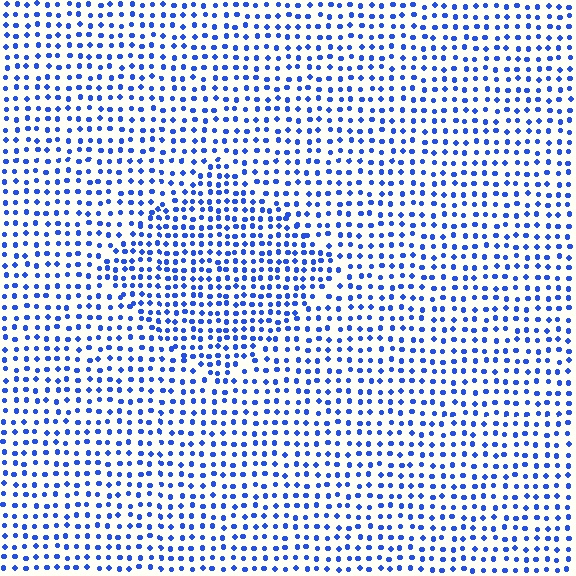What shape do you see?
I see a diamond.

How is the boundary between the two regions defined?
The boundary is defined by a change in element density (approximately 1.5x ratio). All elements are the same color, size, and shape.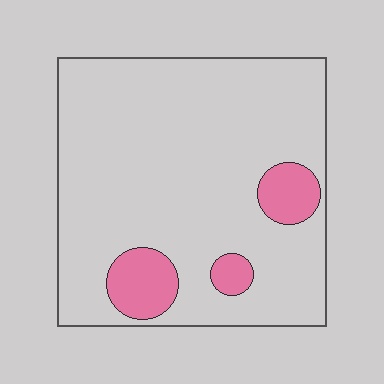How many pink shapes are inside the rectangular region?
3.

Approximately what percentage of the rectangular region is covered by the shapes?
Approximately 10%.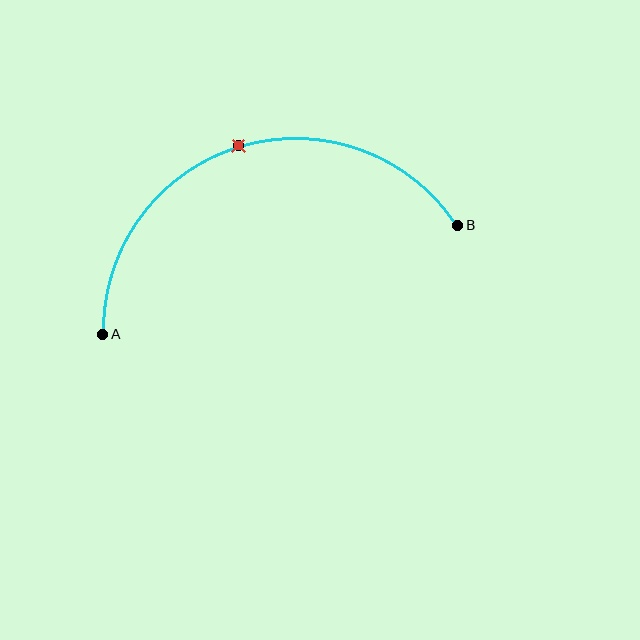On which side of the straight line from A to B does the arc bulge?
The arc bulges above the straight line connecting A and B.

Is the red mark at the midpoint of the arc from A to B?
Yes. The red mark lies on the arc at equal arc-length from both A and B — it is the arc midpoint.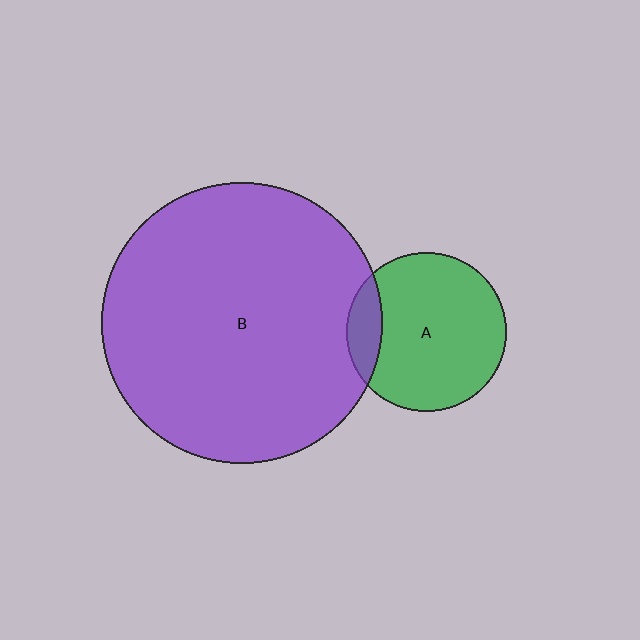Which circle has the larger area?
Circle B (purple).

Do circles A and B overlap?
Yes.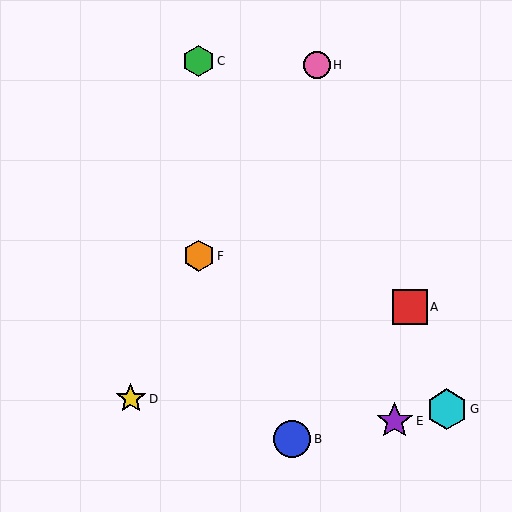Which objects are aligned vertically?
Objects C, F are aligned vertically.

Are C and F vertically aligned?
Yes, both are at x≈199.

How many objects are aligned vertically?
2 objects (C, F) are aligned vertically.